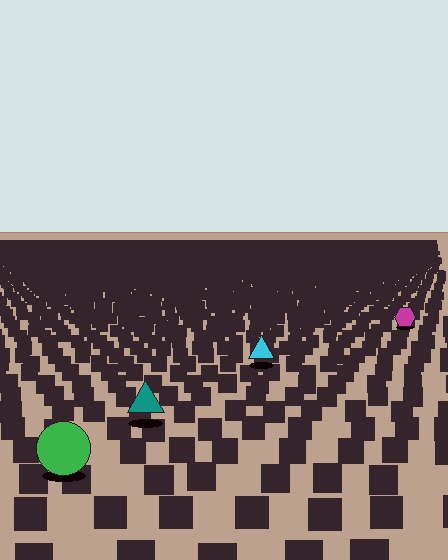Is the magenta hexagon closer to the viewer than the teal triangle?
No. The teal triangle is closer — you can tell from the texture gradient: the ground texture is coarser near it.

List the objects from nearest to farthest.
From nearest to farthest: the green circle, the teal triangle, the cyan triangle, the magenta hexagon.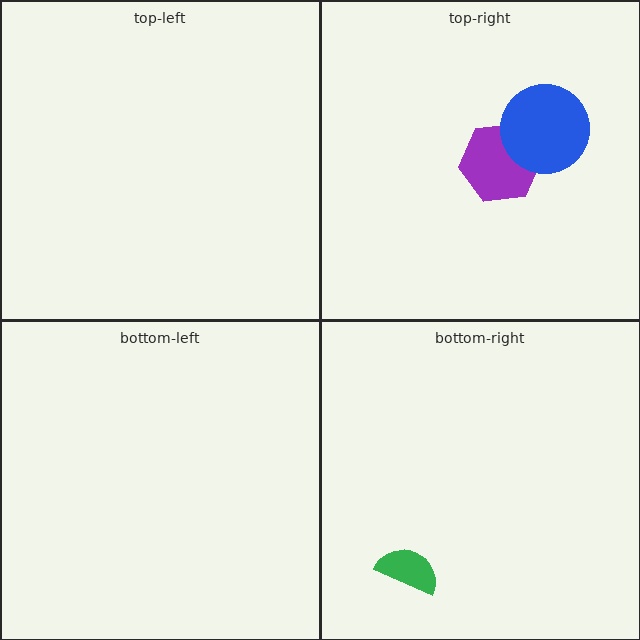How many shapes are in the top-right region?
2.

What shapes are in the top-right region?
The purple hexagon, the blue circle.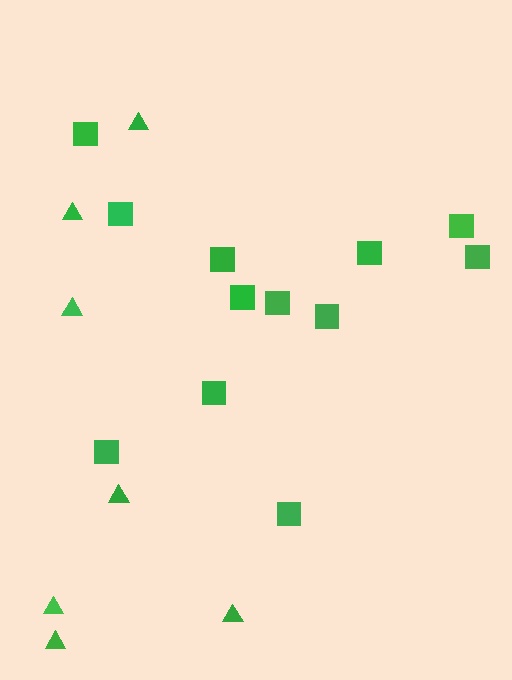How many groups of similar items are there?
There are 2 groups: one group of triangles (7) and one group of squares (12).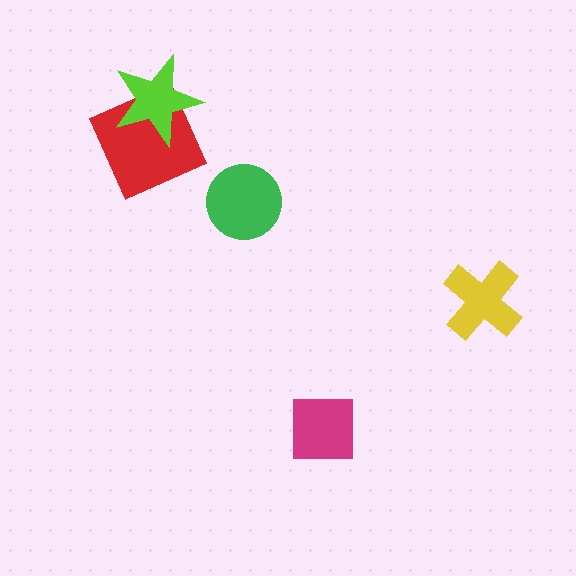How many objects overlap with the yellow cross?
0 objects overlap with the yellow cross.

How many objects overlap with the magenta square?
0 objects overlap with the magenta square.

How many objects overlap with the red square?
1 object overlaps with the red square.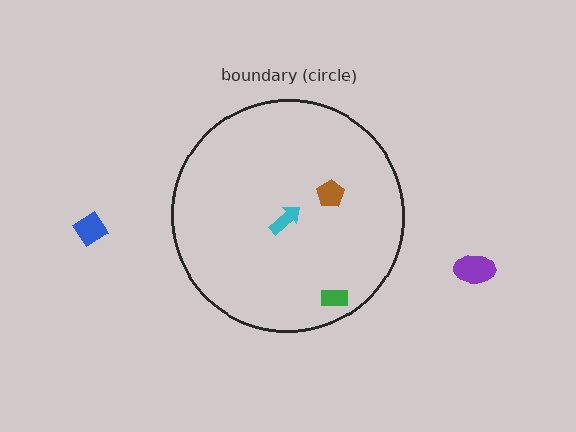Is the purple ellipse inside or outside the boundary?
Outside.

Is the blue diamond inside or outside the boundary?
Outside.